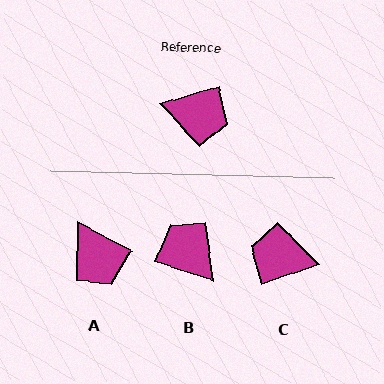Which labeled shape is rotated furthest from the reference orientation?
C, about 178 degrees away.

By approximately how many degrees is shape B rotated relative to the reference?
Approximately 145 degrees counter-clockwise.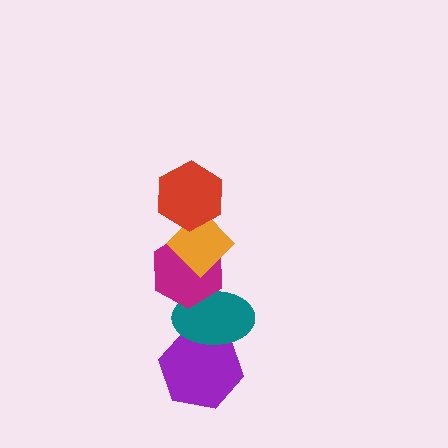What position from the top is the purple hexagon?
The purple hexagon is 5th from the top.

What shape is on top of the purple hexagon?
The teal ellipse is on top of the purple hexagon.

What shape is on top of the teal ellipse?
The magenta hexagon is on top of the teal ellipse.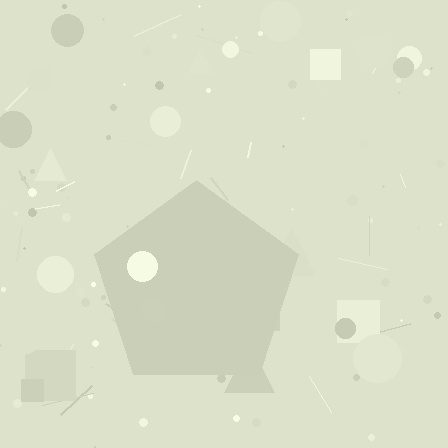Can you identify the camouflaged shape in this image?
The camouflaged shape is a pentagon.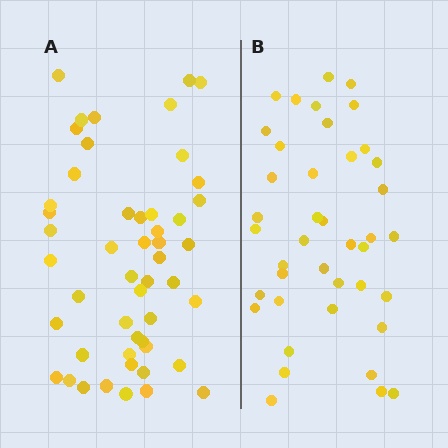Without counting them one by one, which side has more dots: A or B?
Region A (the left region) has more dots.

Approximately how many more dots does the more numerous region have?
Region A has roughly 8 or so more dots than region B.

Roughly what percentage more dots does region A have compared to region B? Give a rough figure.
About 20% more.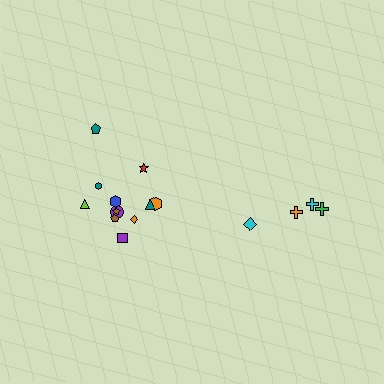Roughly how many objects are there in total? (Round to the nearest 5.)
Roughly 15 objects in total.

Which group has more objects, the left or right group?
The left group.